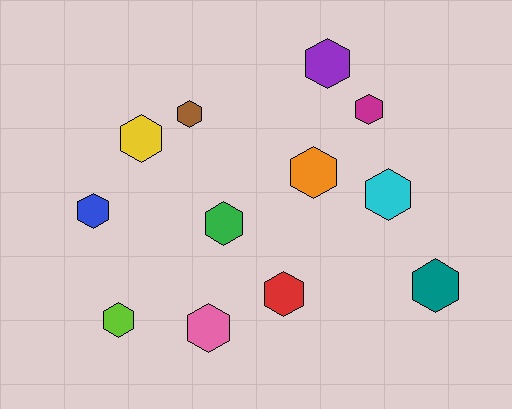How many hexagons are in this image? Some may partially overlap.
There are 12 hexagons.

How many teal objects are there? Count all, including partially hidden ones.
There is 1 teal object.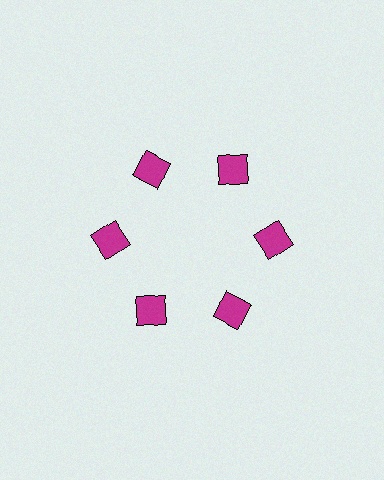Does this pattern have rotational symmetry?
Yes, this pattern has 6-fold rotational symmetry. It looks the same after rotating 60 degrees around the center.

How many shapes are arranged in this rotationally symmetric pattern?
There are 6 shapes, arranged in 6 groups of 1.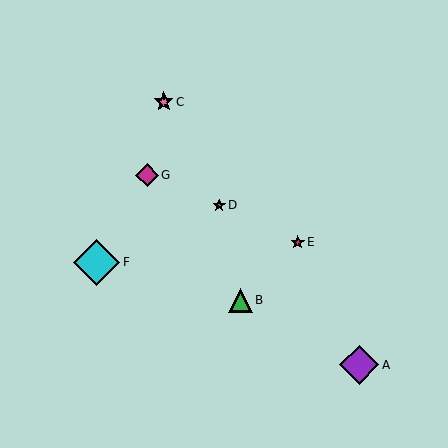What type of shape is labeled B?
Shape B is a green triangle.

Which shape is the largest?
The cyan diamond (labeled F) is the largest.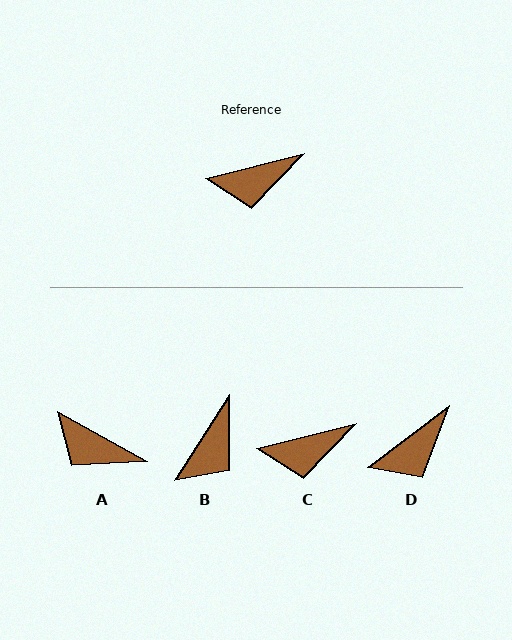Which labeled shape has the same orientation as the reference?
C.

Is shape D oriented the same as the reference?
No, it is off by about 23 degrees.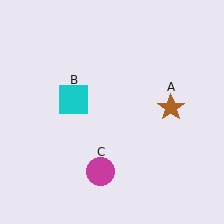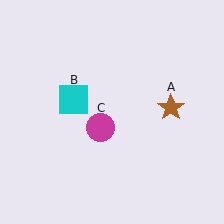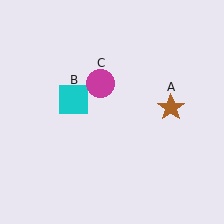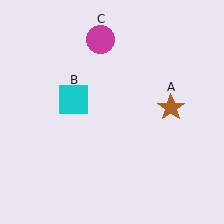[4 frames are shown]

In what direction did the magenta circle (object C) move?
The magenta circle (object C) moved up.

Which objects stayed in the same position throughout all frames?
Brown star (object A) and cyan square (object B) remained stationary.